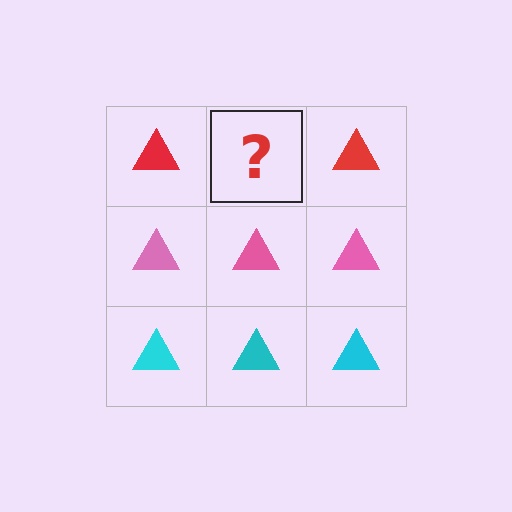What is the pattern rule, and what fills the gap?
The rule is that each row has a consistent color. The gap should be filled with a red triangle.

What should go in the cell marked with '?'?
The missing cell should contain a red triangle.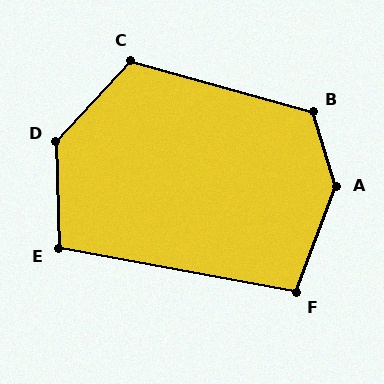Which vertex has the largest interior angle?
A, at approximately 141 degrees.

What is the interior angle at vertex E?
Approximately 102 degrees (obtuse).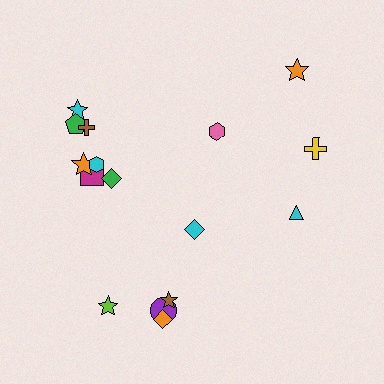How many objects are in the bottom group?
There are 5 objects.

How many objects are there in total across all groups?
There are 16 objects.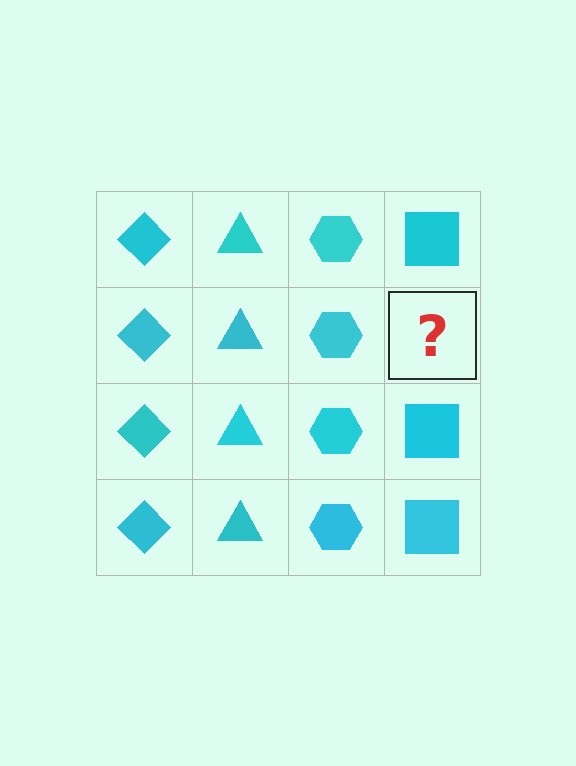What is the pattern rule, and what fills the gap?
The rule is that each column has a consistent shape. The gap should be filled with a cyan square.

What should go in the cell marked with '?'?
The missing cell should contain a cyan square.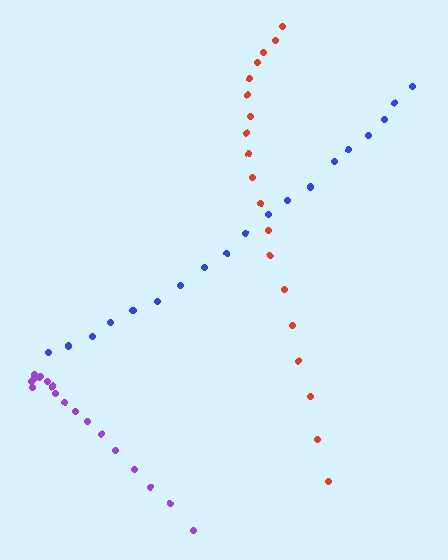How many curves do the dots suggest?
There are 3 distinct paths.